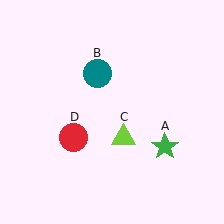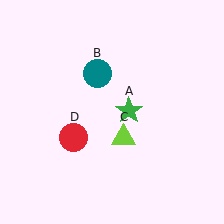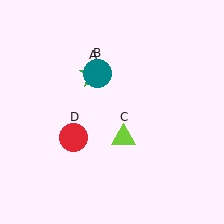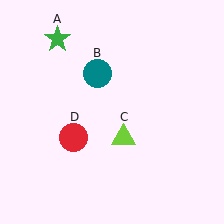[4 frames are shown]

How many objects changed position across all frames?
1 object changed position: green star (object A).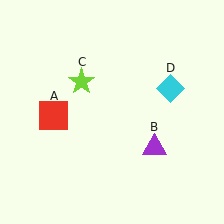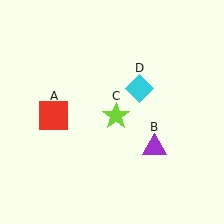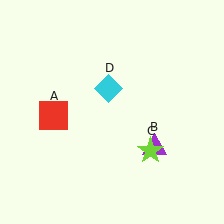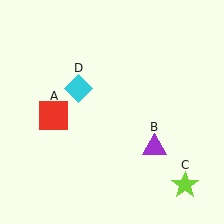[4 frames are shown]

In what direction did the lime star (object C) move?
The lime star (object C) moved down and to the right.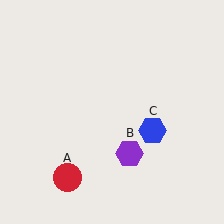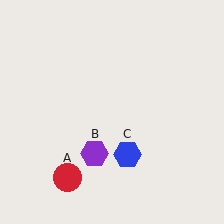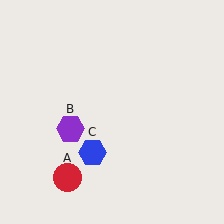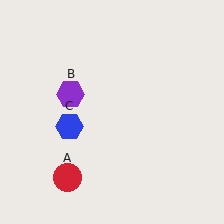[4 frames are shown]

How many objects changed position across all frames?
2 objects changed position: purple hexagon (object B), blue hexagon (object C).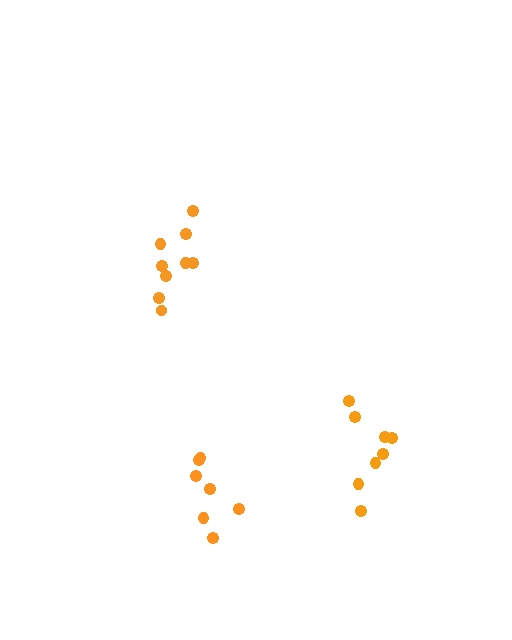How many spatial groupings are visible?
There are 3 spatial groupings.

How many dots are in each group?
Group 1: 9 dots, Group 2: 7 dots, Group 3: 8 dots (24 total).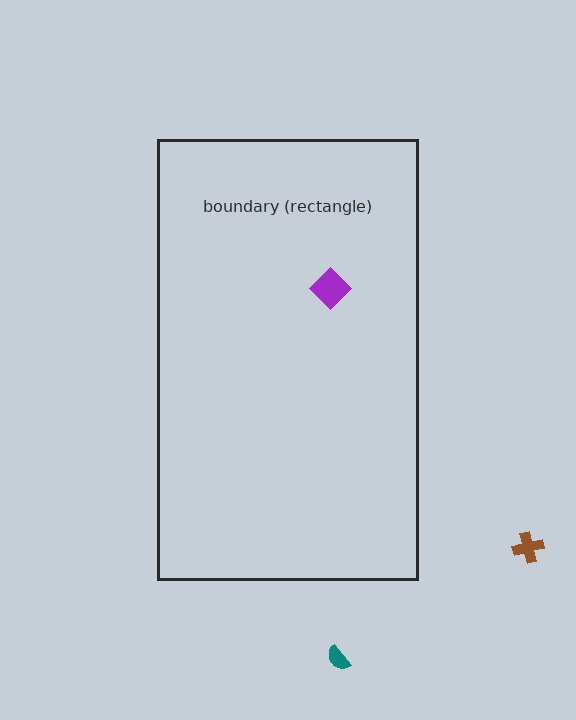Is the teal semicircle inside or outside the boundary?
Outside.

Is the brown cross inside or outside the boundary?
Outside.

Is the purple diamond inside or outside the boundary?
Inside.